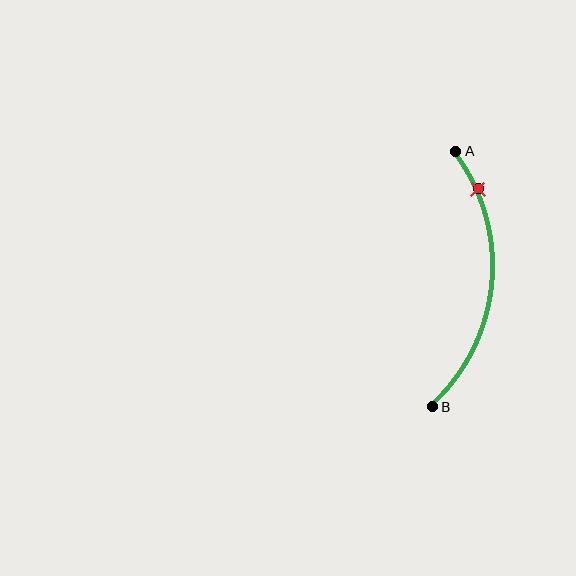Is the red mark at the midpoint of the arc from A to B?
No. The red mark lies on the arc but is closer to endpoint A. The arc midpoint would be at the point on the curve equidistant along the arc from both A and B.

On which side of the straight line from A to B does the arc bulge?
The arc bulges to the right of the straight line connecting A and B.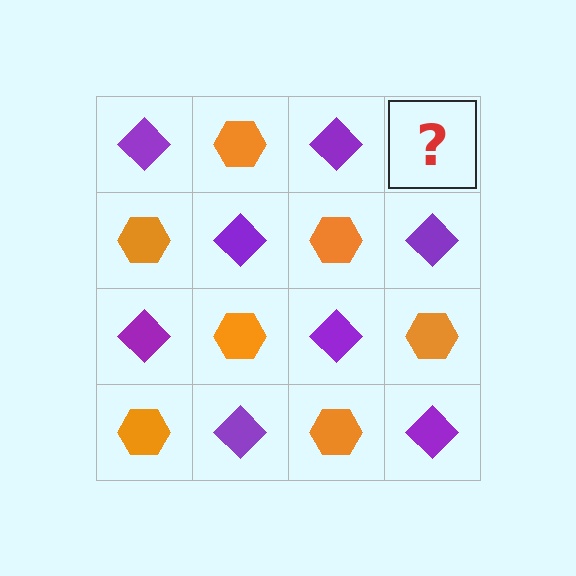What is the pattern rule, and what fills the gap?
The rule is that it alternates purple diamond and orange hexagon in a checkerboard pattern. The gap should be filled with an orange hexagon.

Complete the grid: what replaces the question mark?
The question mark should be replaced with an orange hexagon.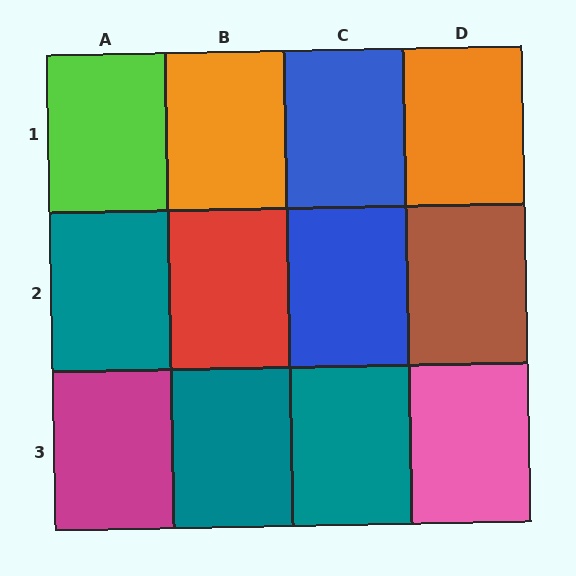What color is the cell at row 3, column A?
Magenta.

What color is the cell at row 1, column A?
Lime.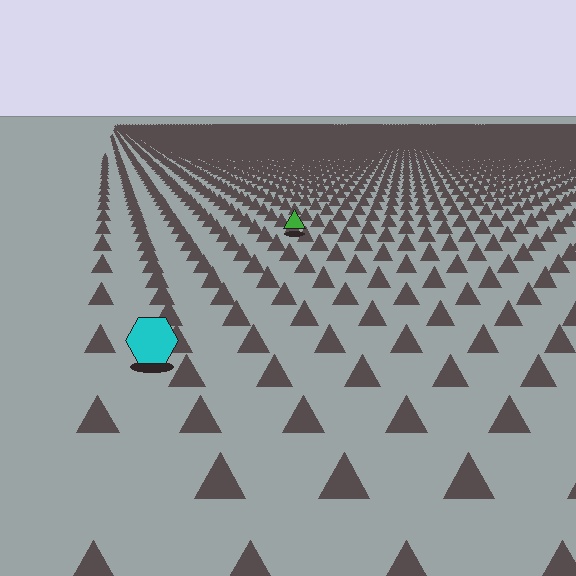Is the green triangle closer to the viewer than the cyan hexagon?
No. The cyan hexagon is closer — you can tell from the texture gradient: the ground texture is coarser near it.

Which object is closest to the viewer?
The cyan hexagon is closest. The texture marks near it are larger and more spread out.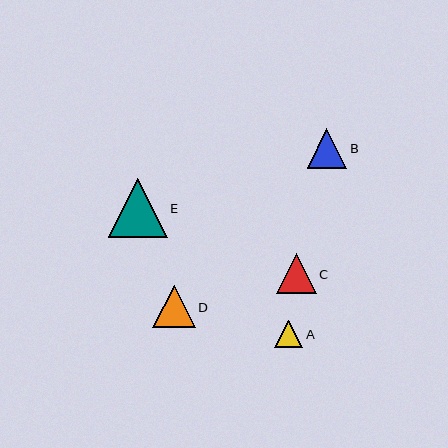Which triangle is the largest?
Triangle E is the largest with a size of approximately 59 pixels.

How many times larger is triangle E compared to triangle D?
Triangle E is approximately 1.4 times the size of triangle D.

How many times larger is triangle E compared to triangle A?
Triangle E is approximately 2.1 times the size of triangle A.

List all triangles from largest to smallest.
From largest to smallest: E, D, C, B, A.